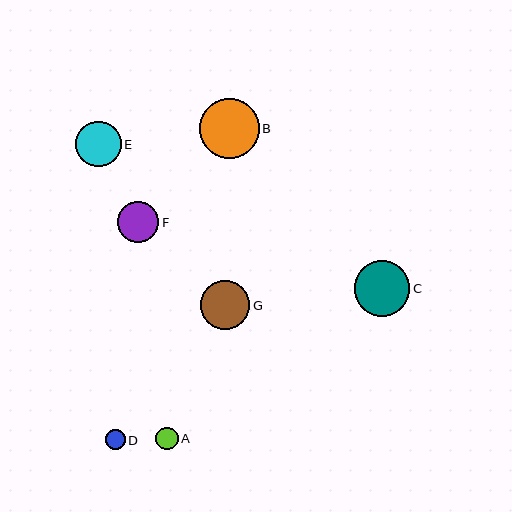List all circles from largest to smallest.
From largest to smallest: B, C, G, E, F, A, D.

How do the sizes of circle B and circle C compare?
Circle B and circle C are approximately the same size.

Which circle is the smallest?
Circle D is the smallest with a size of approximately 20 pixels.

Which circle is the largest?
Circle B is the largest with a size of approximately 60 pixels.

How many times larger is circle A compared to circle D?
Circle A is approximately 1.1 times the size of circle D.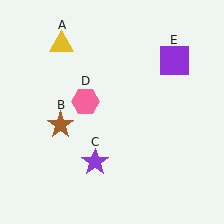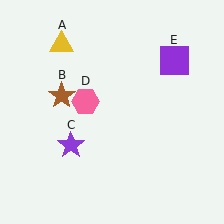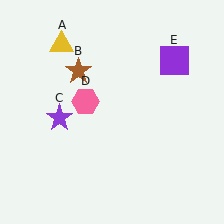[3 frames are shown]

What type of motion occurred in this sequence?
The brown star (object B), purple star (object C) rotated clockwise around the center of the scene.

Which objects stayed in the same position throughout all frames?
Yellow triangle (object A) and pink hexagon (object D) and purple square (object E) remained stationary.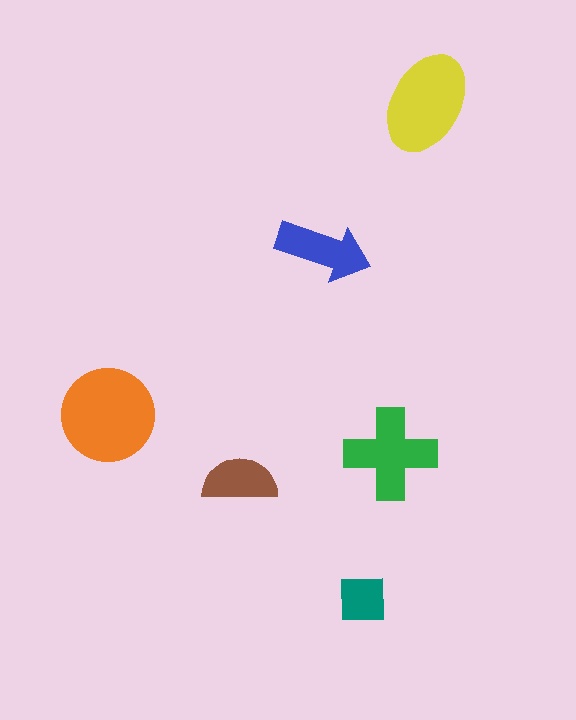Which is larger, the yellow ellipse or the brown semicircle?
The yellow ellipse.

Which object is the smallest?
The teal square.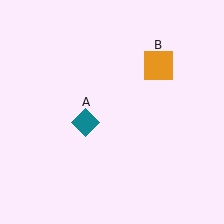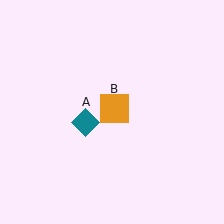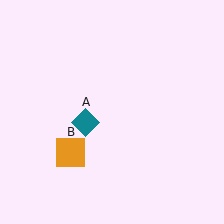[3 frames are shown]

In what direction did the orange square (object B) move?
The orange square (object B) moved down and to the left.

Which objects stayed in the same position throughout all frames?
Teal diamond (object A) remained stationary.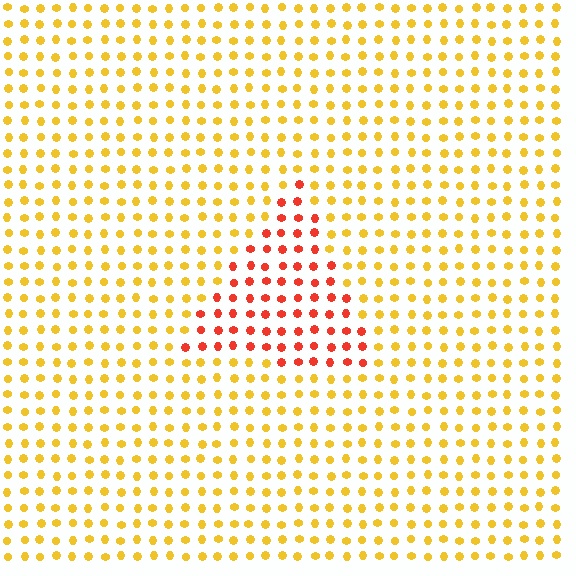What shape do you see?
I see a triangle.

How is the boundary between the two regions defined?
The boundary is defined purely by a slight shift in hue (about 43 degrees). Spacing, size, and orientation are identical on both sides.